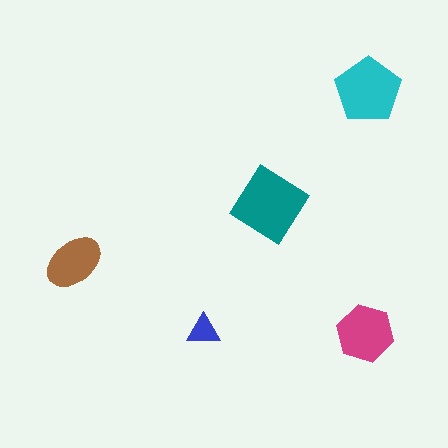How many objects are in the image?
There are 5 objects in the image.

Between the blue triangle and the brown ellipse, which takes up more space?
The brown ellipse.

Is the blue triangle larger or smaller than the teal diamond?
Smaller.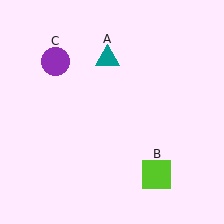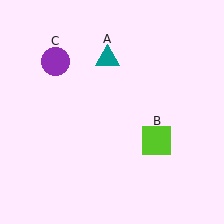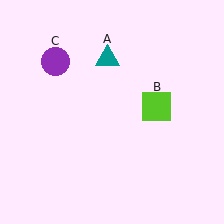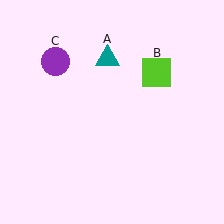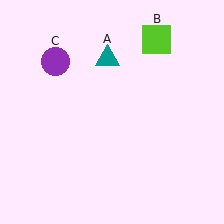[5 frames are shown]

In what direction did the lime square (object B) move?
The lime square (object B) moved up.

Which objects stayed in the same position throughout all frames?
Teal triangle (object A) and purple circle (object C) remained stationary.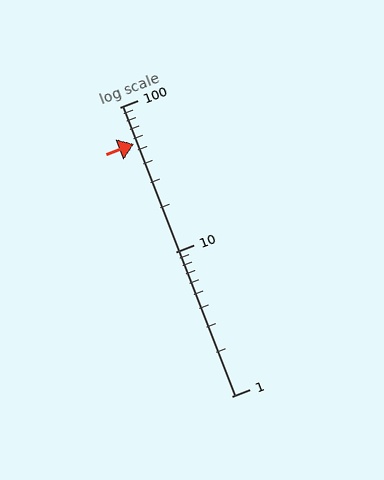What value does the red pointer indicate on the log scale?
The pointer indicates approximately 56.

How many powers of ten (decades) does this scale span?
The scale spans 2 decades, from 1 to 100.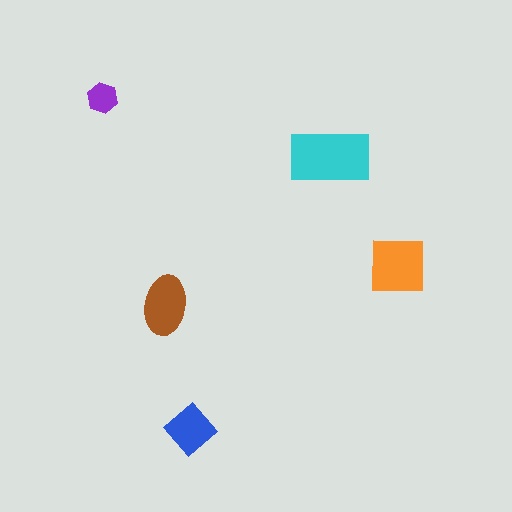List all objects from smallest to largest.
The purple hexagon, the blue diamond, the brown ellipse, the orange square, the cyan rectangle.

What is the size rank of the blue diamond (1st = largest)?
4th.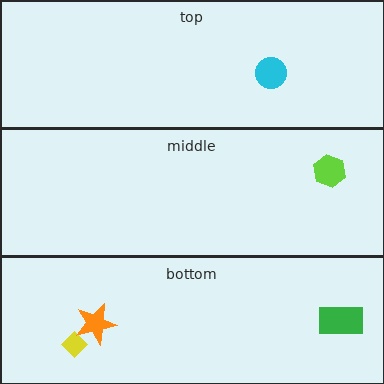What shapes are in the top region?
The cyan circle.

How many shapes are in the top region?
1.